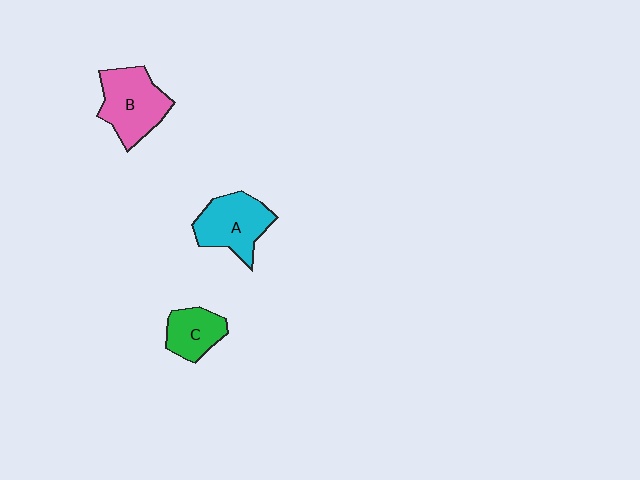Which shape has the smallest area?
Shape C (green).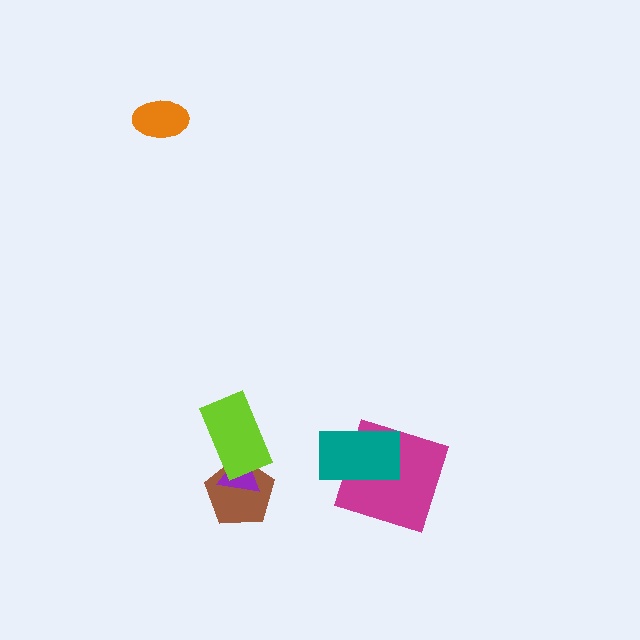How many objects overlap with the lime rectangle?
2 objects overlap with the lime rectangle.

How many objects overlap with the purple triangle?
2 objects overlap with the purple triangle.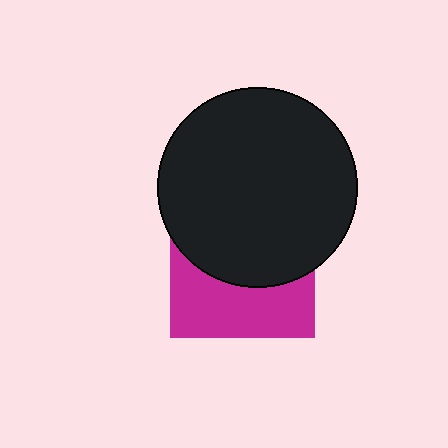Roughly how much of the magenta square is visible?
A small part of it is visible (roughly 42%).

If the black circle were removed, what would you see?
You would see the complete magenta square.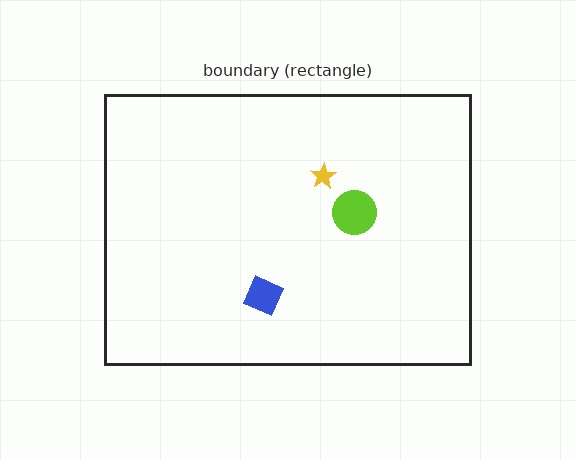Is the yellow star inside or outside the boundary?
Inside.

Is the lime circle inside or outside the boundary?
Inside.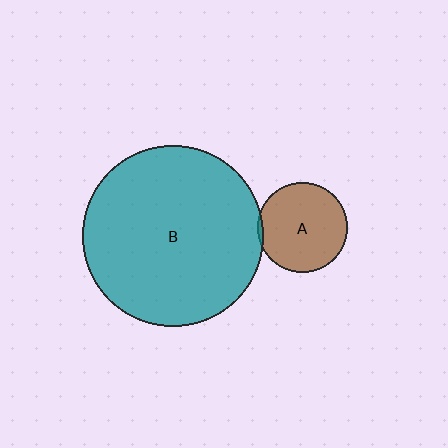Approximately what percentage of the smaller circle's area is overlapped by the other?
Approximately 5%.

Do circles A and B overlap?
Yes.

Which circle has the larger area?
Circle B (teal).